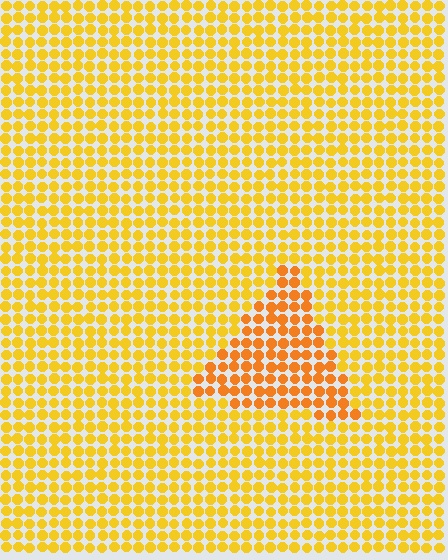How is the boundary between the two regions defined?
The boundary is defined purely by a slight shift in hue (about 22 degrees). Spacing, size, and orientation are identical on both sides.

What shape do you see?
I see a triangle.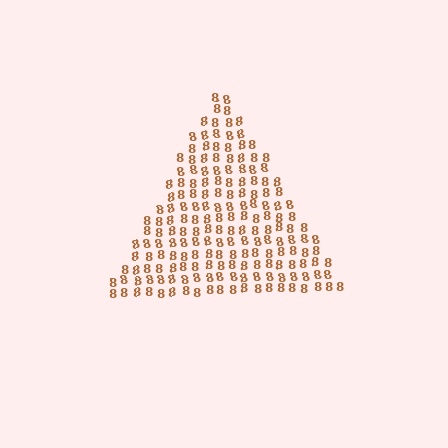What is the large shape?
The large shape is a triangle.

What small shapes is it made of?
It is made of small digit 8's.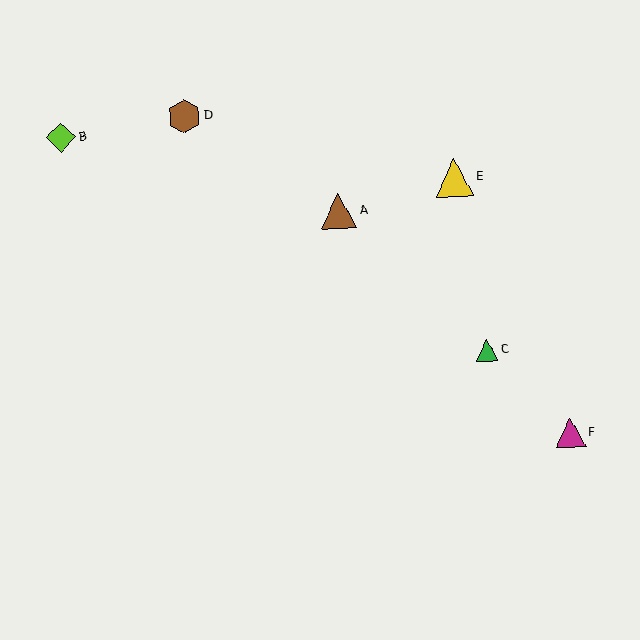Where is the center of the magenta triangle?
The center of the magenta triangle is at (570, 433).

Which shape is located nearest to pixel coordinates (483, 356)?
The green triangle (labeled C) at (487, 350) is nearest to that location.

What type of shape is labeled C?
Shape C is a green triangle.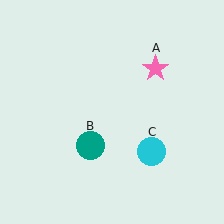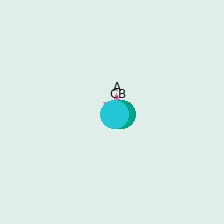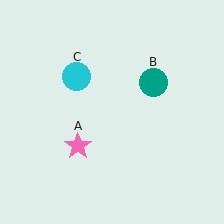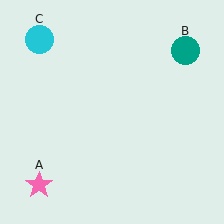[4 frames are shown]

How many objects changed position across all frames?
3 objects changed position: pink star (object A), teal circle (object B), cyan circle (object C).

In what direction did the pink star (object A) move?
The pink star (object A) moved down and to the left.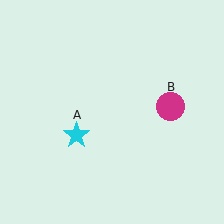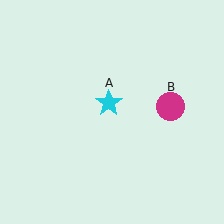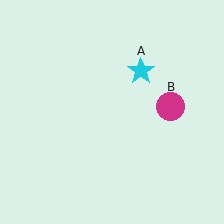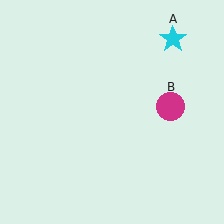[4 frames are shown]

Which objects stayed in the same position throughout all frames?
Magenta circle (object B) remained stationary.